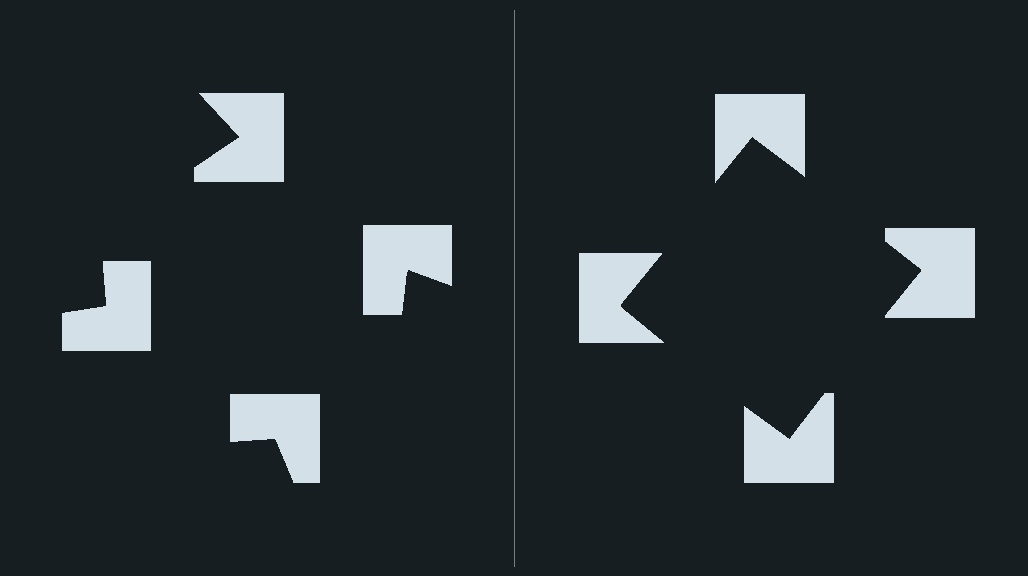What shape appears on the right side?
An illusory square.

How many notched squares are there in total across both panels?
8 — 4 on each side.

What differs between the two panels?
The notched squares are positioned identically on both sides; only the wedge orientations differ. On the right they align to a square; on the left they are misaligned.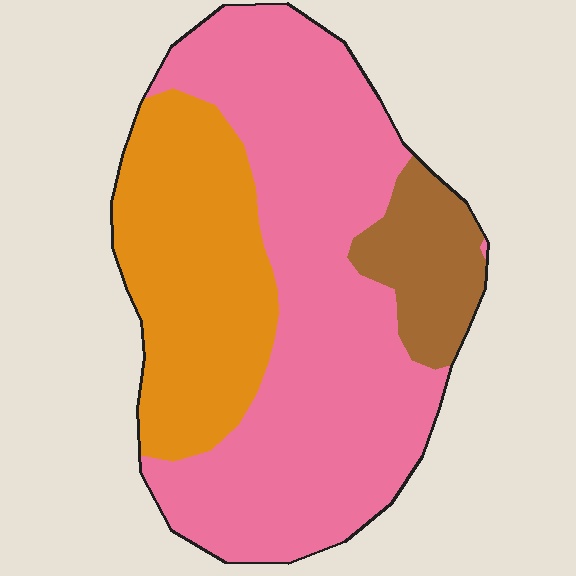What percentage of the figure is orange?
Orange covers around 30% of the figure.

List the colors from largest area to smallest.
From largest to smallest: pink, orange, brown.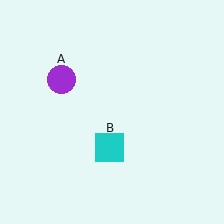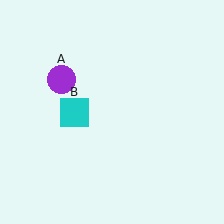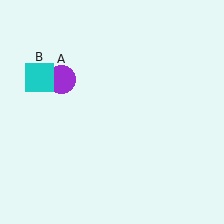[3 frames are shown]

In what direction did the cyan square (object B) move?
The cyan square (object B) moved up and to the left.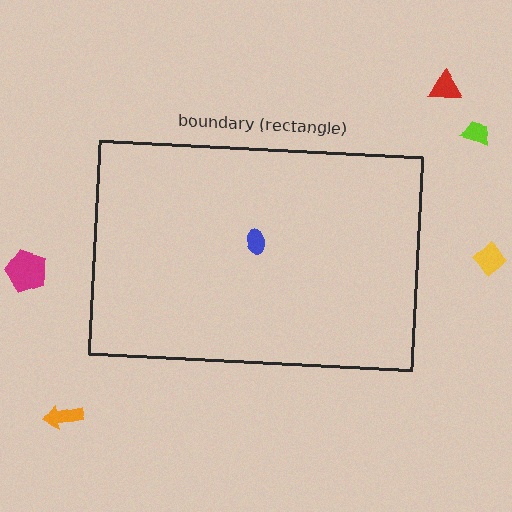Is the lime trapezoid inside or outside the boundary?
Outside.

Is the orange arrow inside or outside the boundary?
Outside.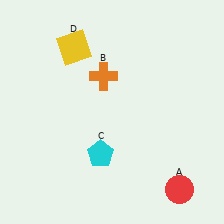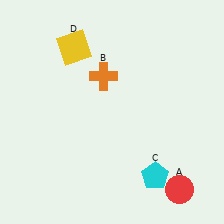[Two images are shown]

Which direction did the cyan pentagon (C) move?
The cyan pentagon (C) moved right.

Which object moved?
The cyan pentagon (C) moved right.